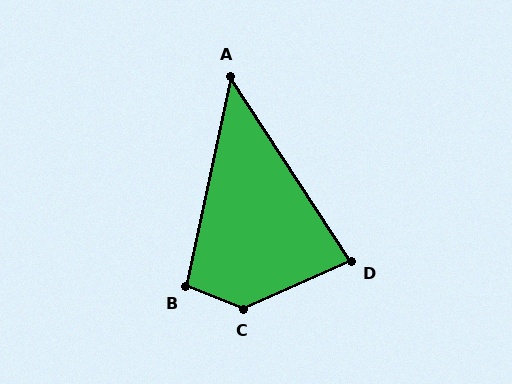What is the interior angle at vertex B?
Approximately 99 degrees (obtuse).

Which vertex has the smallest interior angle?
A, at approximately 45 degrees.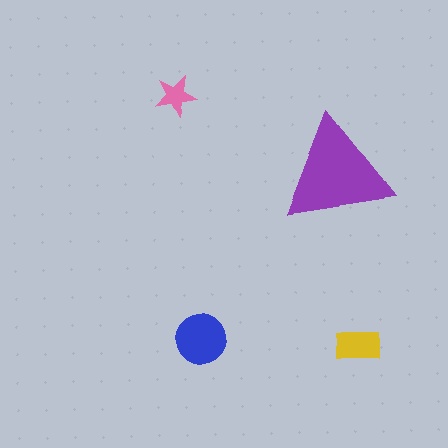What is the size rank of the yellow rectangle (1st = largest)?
3rd.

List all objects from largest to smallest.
The purple triangle, the blue circle, the yellow rectangle, the pink star.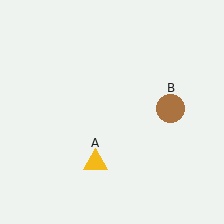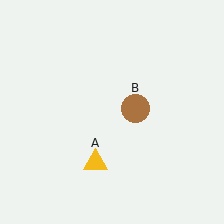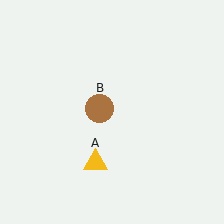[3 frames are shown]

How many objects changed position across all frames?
1 object changed position: brown circle (object B).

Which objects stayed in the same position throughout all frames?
Yellow triangle (object A) remained stationary.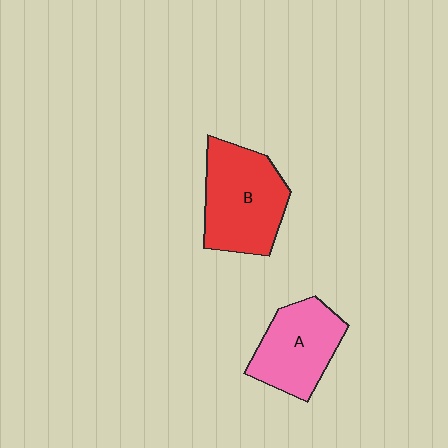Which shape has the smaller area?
Shape A (pink).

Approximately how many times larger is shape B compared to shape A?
Approximately 1.2 times.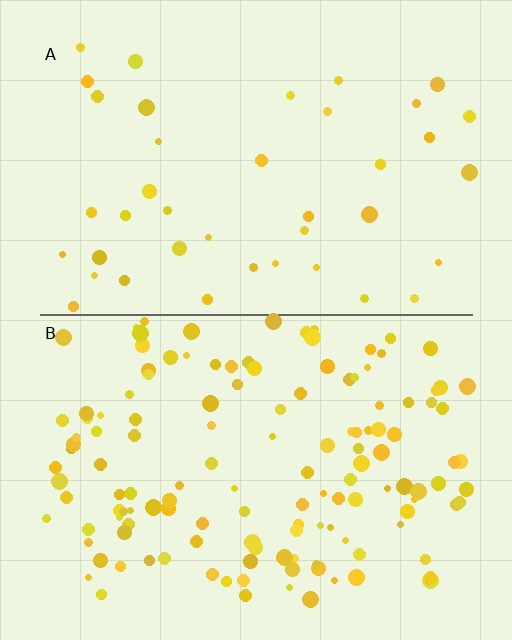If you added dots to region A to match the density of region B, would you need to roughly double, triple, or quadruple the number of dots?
Approximately triple.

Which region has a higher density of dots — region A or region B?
B (the bottom).